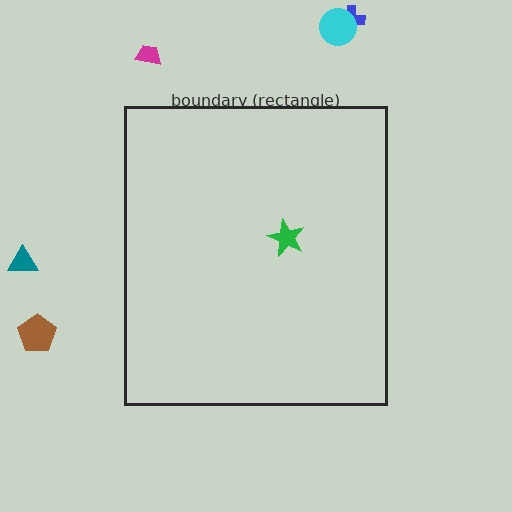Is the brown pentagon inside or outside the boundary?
Outside.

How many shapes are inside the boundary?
1 inside, 5 outside.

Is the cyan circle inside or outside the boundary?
Outside.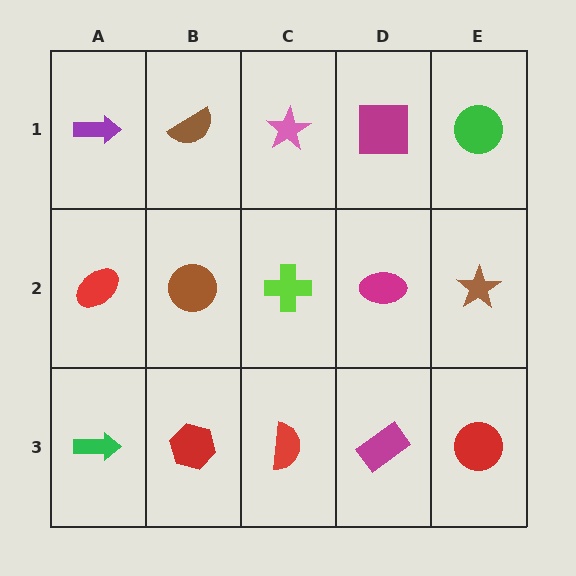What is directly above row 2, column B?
A brown semicircle.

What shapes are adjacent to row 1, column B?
A brown circle (row 2, column B), a purple arrow (row 1, column A), a pink star (row 1, column C).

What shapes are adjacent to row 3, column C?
A lime cross (row 2, column C), a red hexagon (row 3, column B), a magenta rectangle (row 3, column D).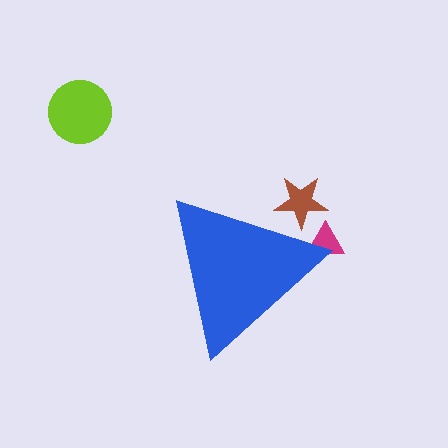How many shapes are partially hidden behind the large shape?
2 shapes are partially hidden.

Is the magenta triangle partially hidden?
Yes, the magenta triangle is partially hidden behind the blue triangle.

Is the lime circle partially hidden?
No, the lime circle is fully visible.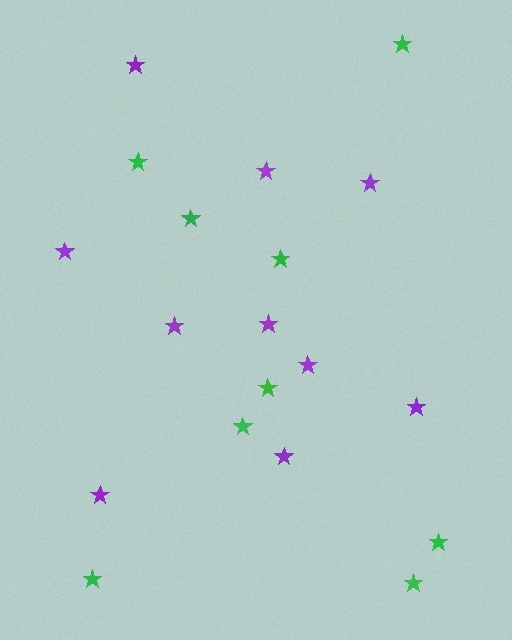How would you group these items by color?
There are 2 groups: one group of green stars (9) and one group of purple stars (10).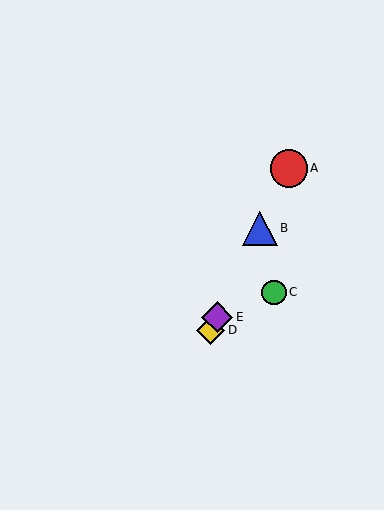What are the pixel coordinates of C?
Object C is at (274, 292).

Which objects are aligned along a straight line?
Objects A, B, D, E are aligned along a straight line.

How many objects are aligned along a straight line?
4 objects (A, B, D, E) are aligned along a straight line.